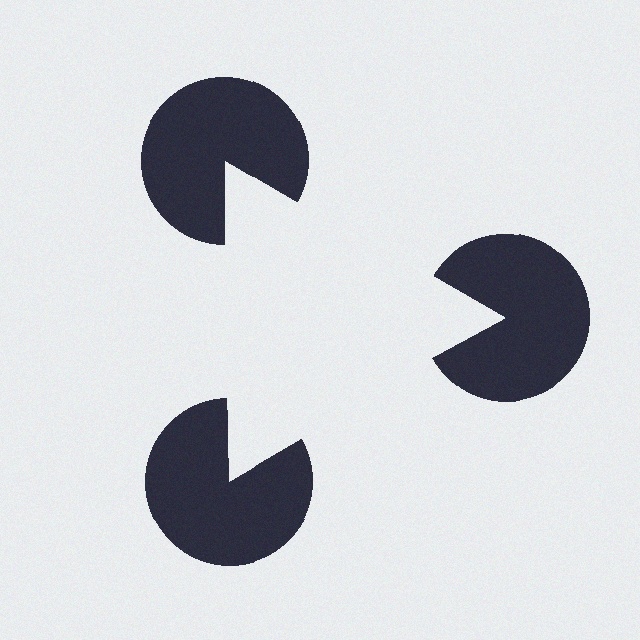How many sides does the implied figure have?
3 sides.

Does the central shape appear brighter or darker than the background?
It typically appears slightly brighter than the background, even though no actual brightness change is drawn.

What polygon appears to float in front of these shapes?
An illusory triangle — its edges are inferred from the aligned wedge cuts in the pac-man discs, not physically drawn.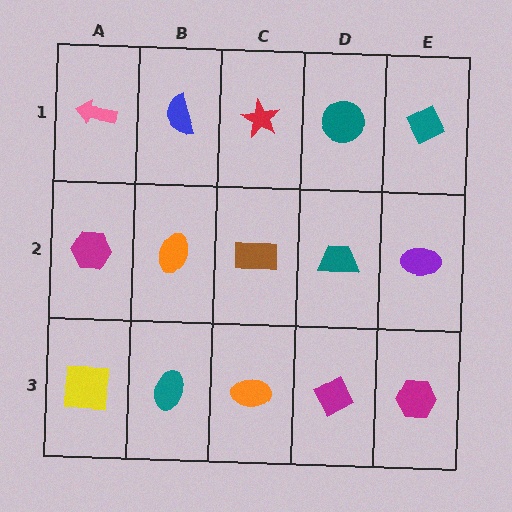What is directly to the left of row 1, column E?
A teal circle.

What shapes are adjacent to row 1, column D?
A teal trapezoid (row 2, column D), a red star (row 1, column C), a teal diamond (row 1, column E).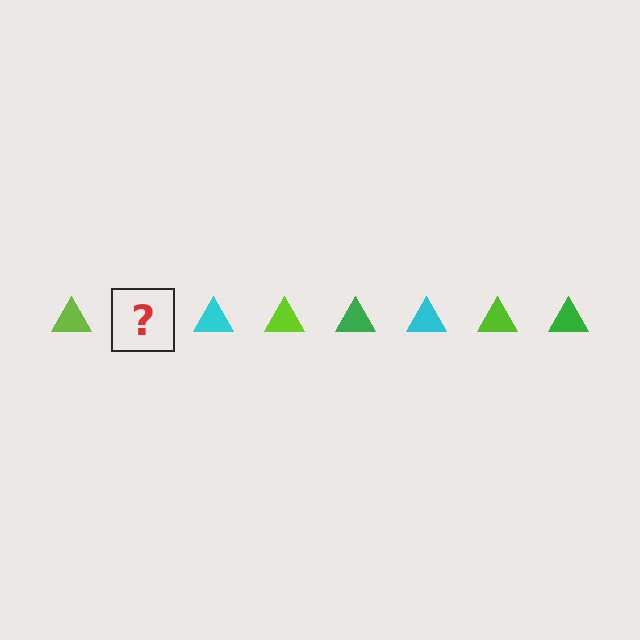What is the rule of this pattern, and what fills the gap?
The rule is that the pattern cycles through lime, green, cyan triangles. The gap should be filled with a green triangle.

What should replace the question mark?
The question mark should be replaced with a green triangle.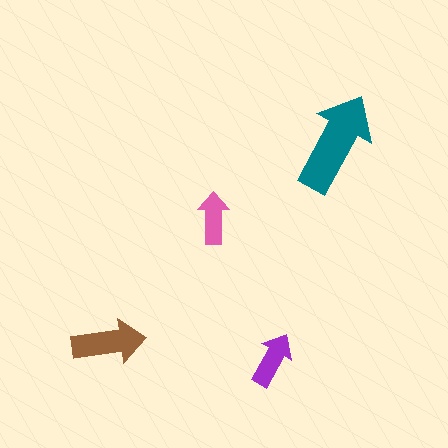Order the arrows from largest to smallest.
the teal one, the brown one, the purple one, the pink one.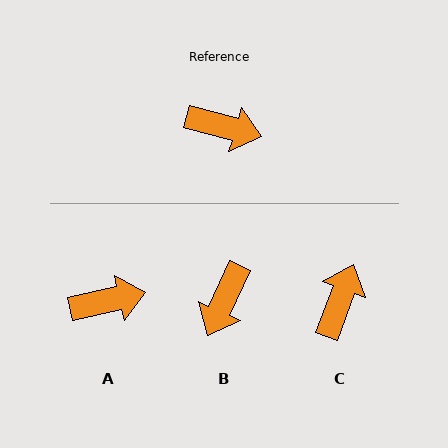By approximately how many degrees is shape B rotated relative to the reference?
Approximately 100 degrees clockwise.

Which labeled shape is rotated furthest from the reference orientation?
B, about 100 degrees away.